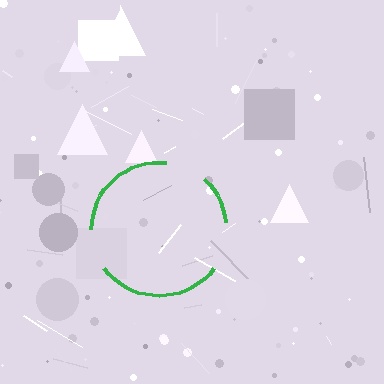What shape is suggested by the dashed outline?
The dashed outline suggests a circle.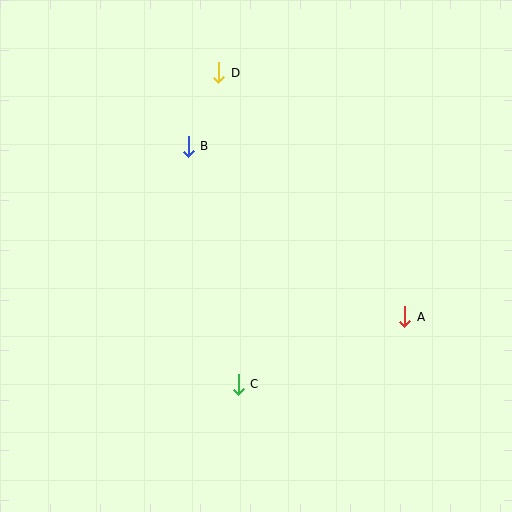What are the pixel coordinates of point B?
Point B is at (188, 146).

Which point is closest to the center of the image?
Point B at (188, 146) is closest to the center.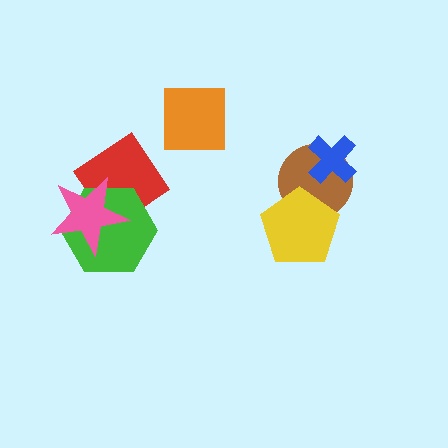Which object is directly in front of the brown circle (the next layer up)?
The blue cross is directly in front of the brown circle.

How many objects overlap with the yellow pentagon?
1 object overlaps with the yellow pentagon.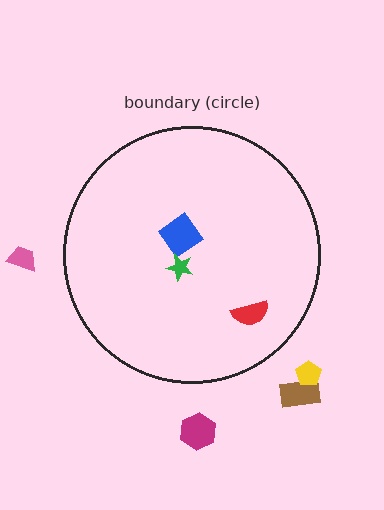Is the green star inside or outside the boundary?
Inside.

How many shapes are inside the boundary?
3 inside, 4 outside.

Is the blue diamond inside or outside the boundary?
Inside.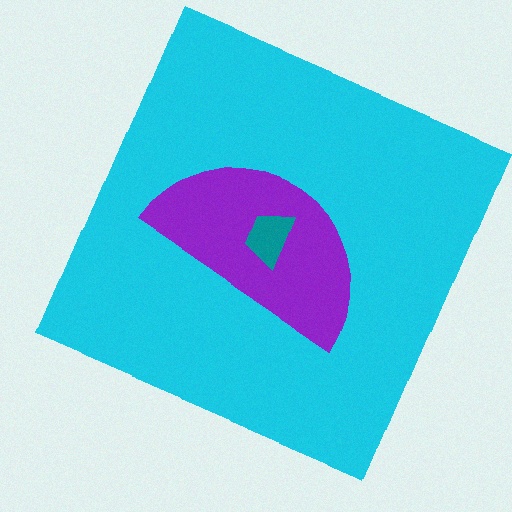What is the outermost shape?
The cyan square.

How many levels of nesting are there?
3.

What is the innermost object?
The teal trapezoid.